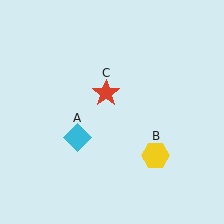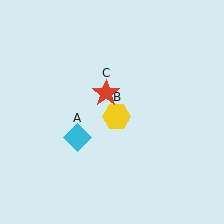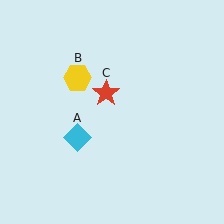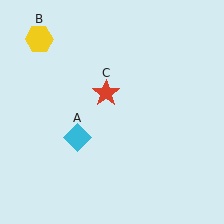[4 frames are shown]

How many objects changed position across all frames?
1 object changed position: yellow hexagon (object B).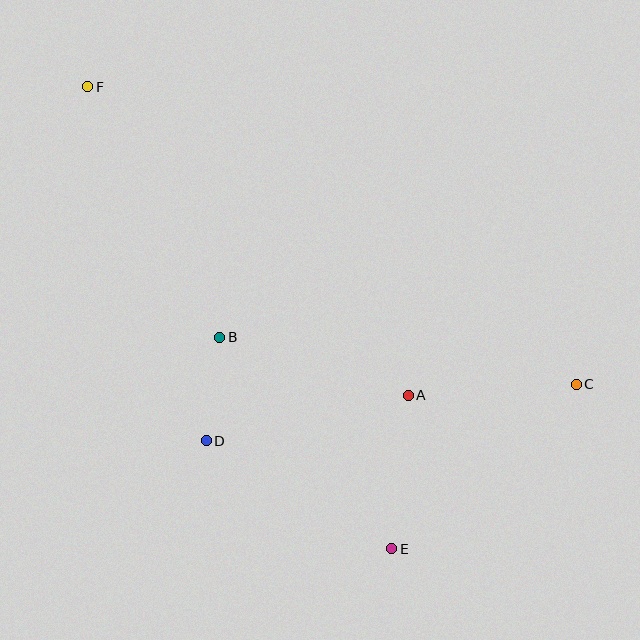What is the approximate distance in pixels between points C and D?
The distance between C and D is approximately 374 pixels.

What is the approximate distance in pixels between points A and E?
The distance between A and E is approximately 154 pixels.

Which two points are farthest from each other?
Points C and F are farthest from each other.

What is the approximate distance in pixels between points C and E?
The distance between C and E is approximately 247 pixels.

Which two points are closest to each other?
Points B and D are closest to each other.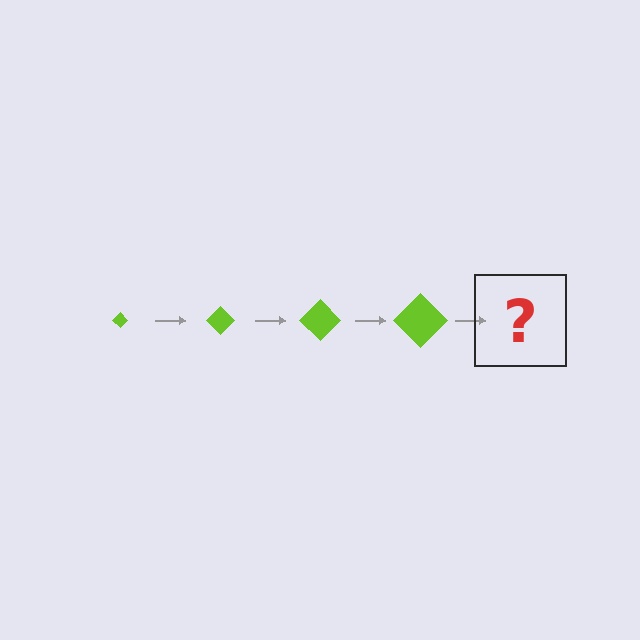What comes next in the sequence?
The next element should be a lime diamond, larger than the previous one.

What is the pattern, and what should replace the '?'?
The pattern is that the diamond gets progressively larger each step. The '?' should be a lime diamond, larger than the previous one.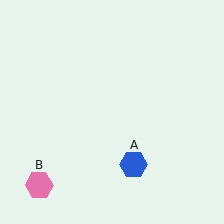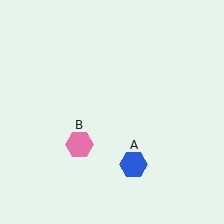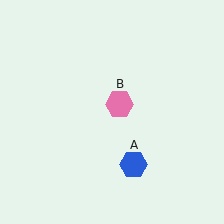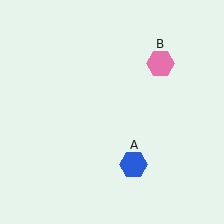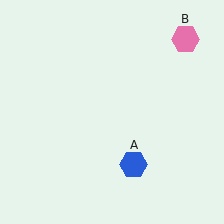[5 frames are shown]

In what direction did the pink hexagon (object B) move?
The pink hexagon (object B) moved up and to the right.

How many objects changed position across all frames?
1 object changed position: pink hexagon (object B).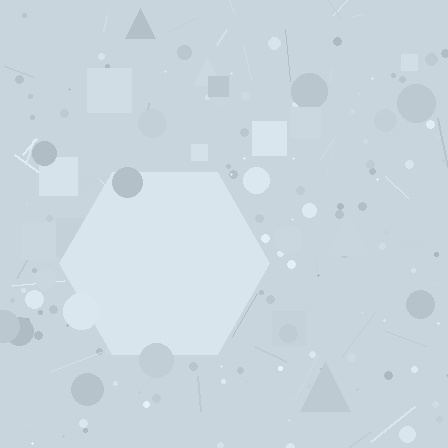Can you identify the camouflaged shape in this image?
The camouflaged shape is a hexagon.